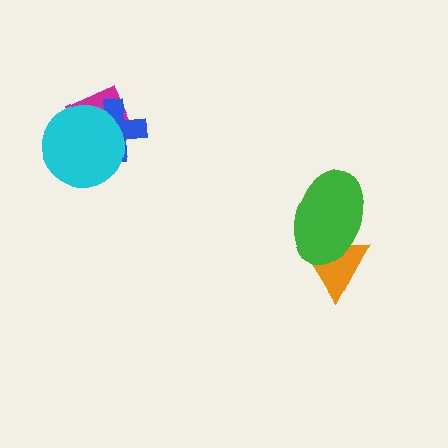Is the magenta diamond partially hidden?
Yes, it is partially covered by another shape.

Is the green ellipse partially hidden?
No, no other shape covers it.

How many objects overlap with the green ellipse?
1 object overlaps with the green ellipse.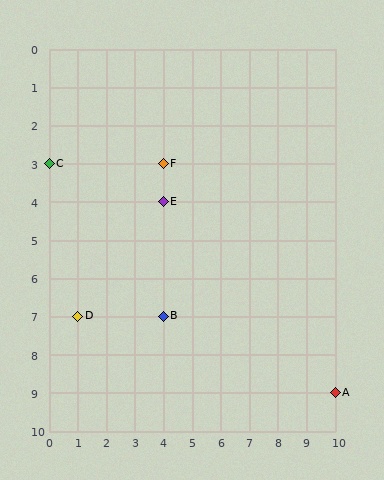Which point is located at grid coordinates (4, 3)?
Point F is at (4, 3).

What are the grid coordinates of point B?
Point B is at grid coordinates (4, 7).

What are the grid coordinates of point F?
Point F is at grid coordinates (4, 3).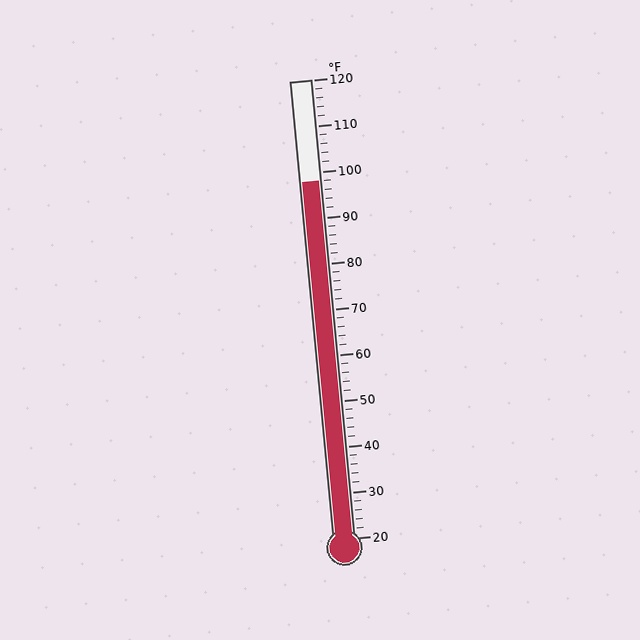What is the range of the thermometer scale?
The thermometer scale ranges from 20°F to 120°F.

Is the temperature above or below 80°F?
The temperature is above 80°F.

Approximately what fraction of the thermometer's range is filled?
The thermometer is filled to approximately 80% of its range.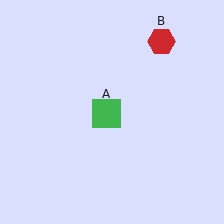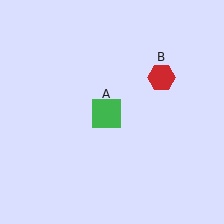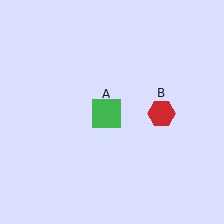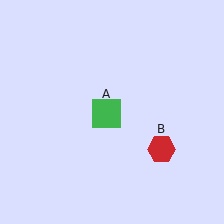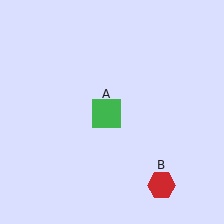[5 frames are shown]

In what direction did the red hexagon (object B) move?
The red hexagon (object B) moved down.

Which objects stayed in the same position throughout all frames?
Green square (object A) remained stationary.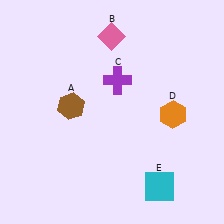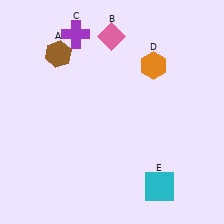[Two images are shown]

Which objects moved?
The objects that moved are: the brown hexagon (A), the purple cross (C), the orange hexagon (D).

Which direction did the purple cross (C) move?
The purple cross (C) moved up.